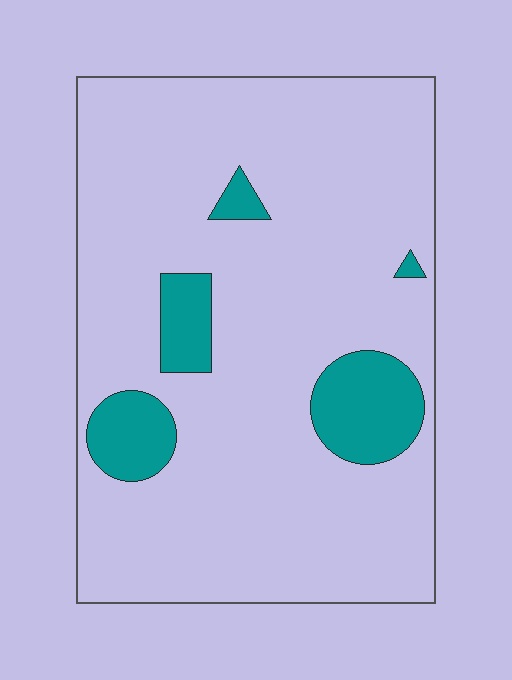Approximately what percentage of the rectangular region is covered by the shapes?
Approximately 15%.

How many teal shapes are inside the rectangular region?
5.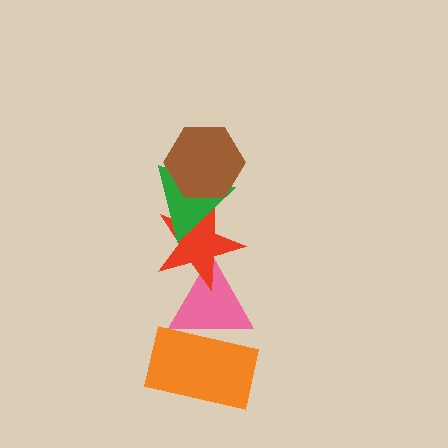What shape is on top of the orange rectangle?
The pink triangle is on top of the orange rectangle.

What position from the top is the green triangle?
The green triangle is 2nd from the top.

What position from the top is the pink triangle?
The pink triangle is 4th from the top.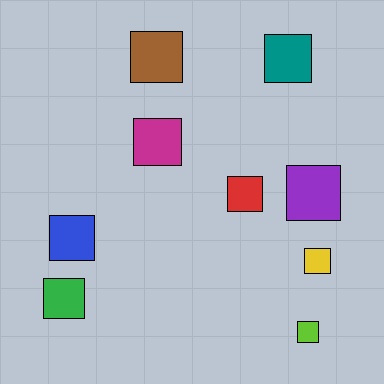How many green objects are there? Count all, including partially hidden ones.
There is 1 green object.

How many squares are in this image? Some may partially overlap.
There are 9 squares.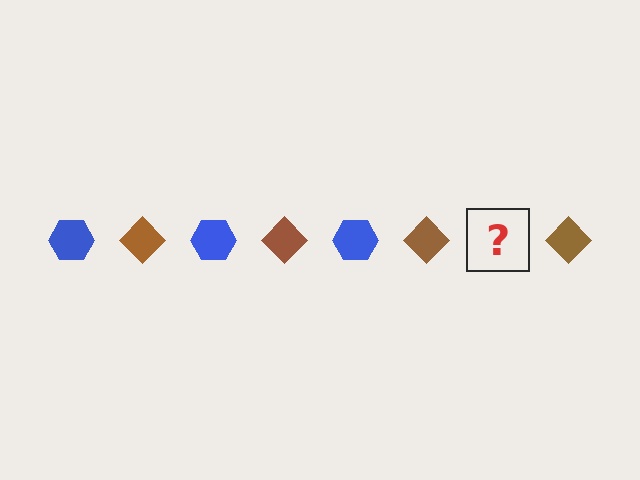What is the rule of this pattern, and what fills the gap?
The rule is that the pattern alternates between blue hexagon and brown diamond. The gap should be filled with a blue hexagon.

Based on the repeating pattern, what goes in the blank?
The blank should be a blue hexagon.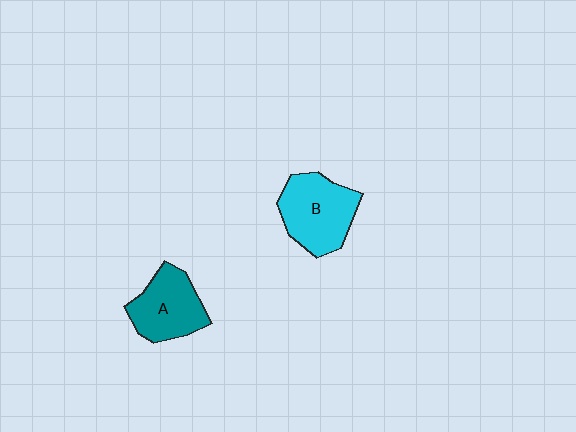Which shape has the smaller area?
Shape A (teal).